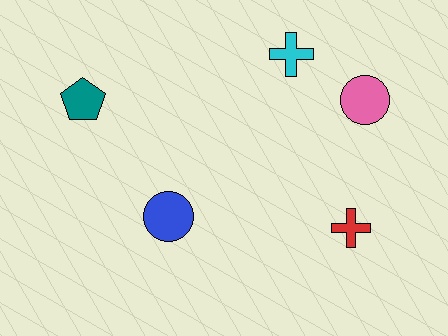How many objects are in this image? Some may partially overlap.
There are 5 objects.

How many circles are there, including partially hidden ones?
There are 2 circles.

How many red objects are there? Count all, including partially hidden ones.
There is 1 red object.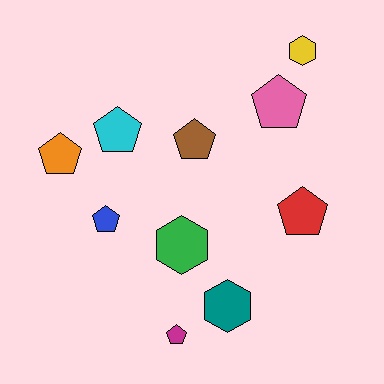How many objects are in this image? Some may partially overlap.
There are 10 objects.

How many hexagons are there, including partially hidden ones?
There are 3 hexagons.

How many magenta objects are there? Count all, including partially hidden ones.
There is 1 magenta object.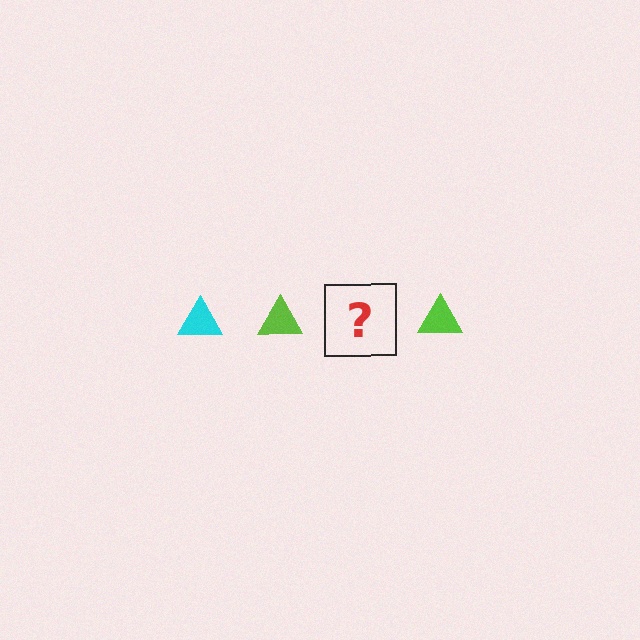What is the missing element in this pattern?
The missing element is a cyan triangle.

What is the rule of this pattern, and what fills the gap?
The rule is that the pattern cycles through cyan, lime triangles. The gap should be filled with a cyan triangle.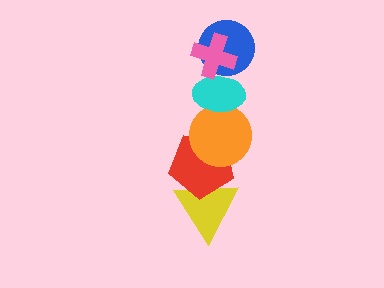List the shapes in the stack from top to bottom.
From top to bottom: the pink cross, the blue circle, the cyan ellipse, the orange circle, the red pentagon, the yellow triangle.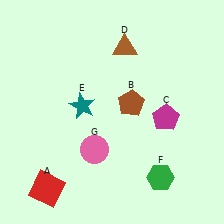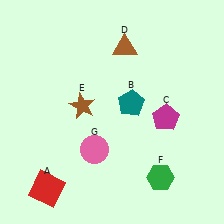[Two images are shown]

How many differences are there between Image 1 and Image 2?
There are 2 differences between the two images.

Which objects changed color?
B changed from brown to teal. E changed from teal to brown.